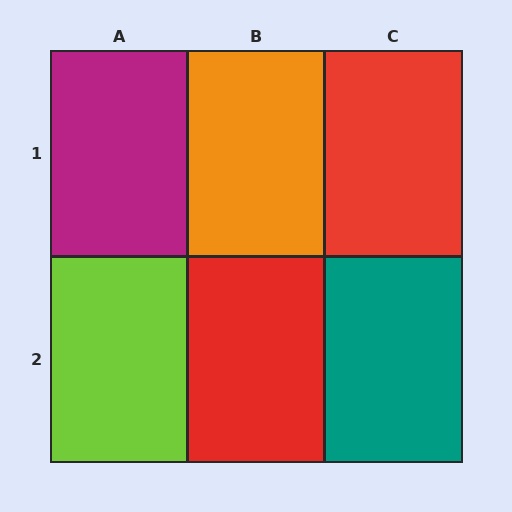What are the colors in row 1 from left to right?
Magenta, orange, red.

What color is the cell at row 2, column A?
Lime.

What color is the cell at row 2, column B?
Red.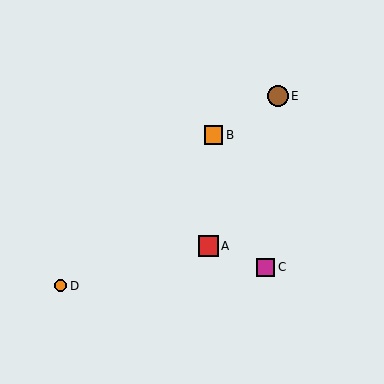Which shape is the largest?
The brown circle (labeled E) is the largest.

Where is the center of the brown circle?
The center of the brown circle is at (278, 96).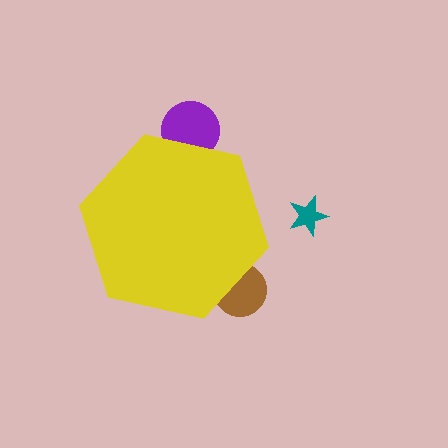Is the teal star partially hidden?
No, the teal star is fully visible.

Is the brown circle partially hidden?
Yes, the brown circle is partially hidden behind the yellow hexagon.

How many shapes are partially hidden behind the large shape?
2 shapes are partially hidden.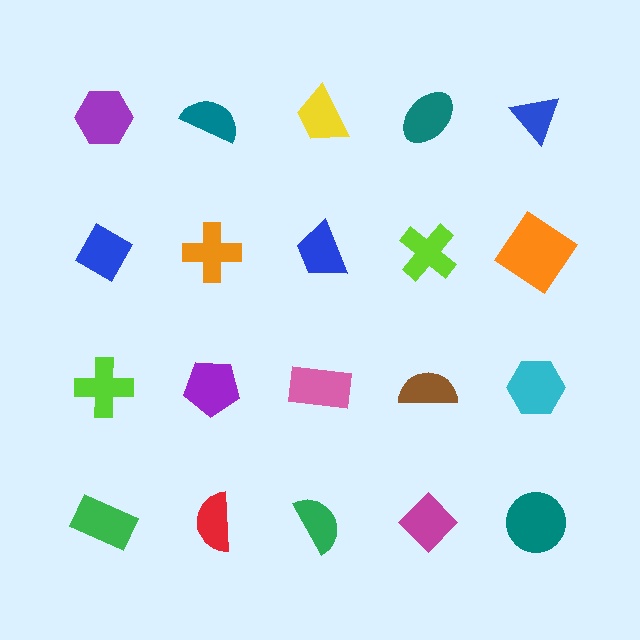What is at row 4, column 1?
A green rectangle.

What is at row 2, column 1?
A blue diamond.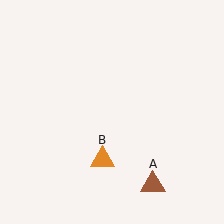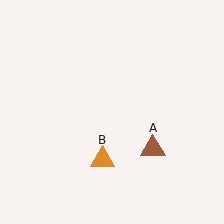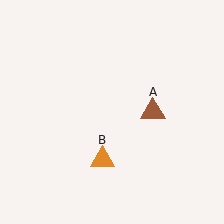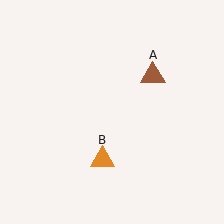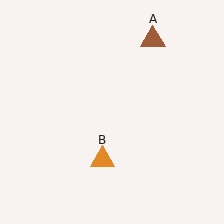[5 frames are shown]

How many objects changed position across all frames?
1 object changed position: brown triangle (object A).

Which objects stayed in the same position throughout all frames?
Orange triangle (object B) remained stationary.